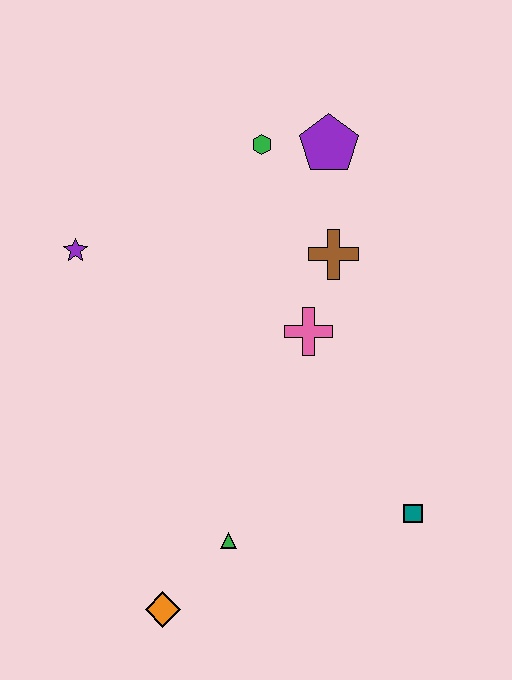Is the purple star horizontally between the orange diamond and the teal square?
No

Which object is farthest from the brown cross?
The orange diamond is farthest from the brown cross.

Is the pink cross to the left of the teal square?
Yes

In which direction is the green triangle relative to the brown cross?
The green triangle is below the brown cross.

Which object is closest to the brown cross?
The pink cross is closest to the brown cross.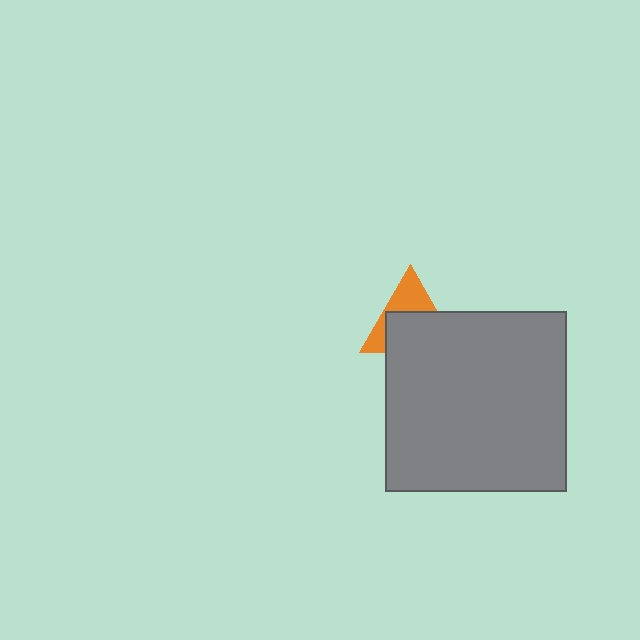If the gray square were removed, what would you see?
You would see the complete orange triangle.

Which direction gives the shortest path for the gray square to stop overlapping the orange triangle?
Moving down gives the shortest separation.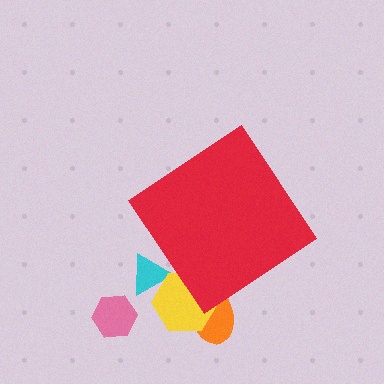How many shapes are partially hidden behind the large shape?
3 shapes are partially hidden.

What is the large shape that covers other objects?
A red diamond.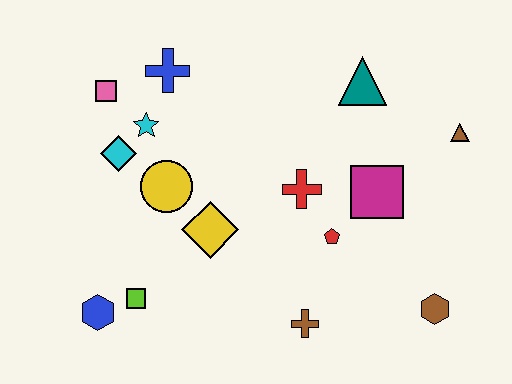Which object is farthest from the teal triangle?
The blue hexagon is farthest from the teal triangle.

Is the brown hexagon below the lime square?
Yes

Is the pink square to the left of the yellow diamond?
Yes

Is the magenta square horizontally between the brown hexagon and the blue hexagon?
Yes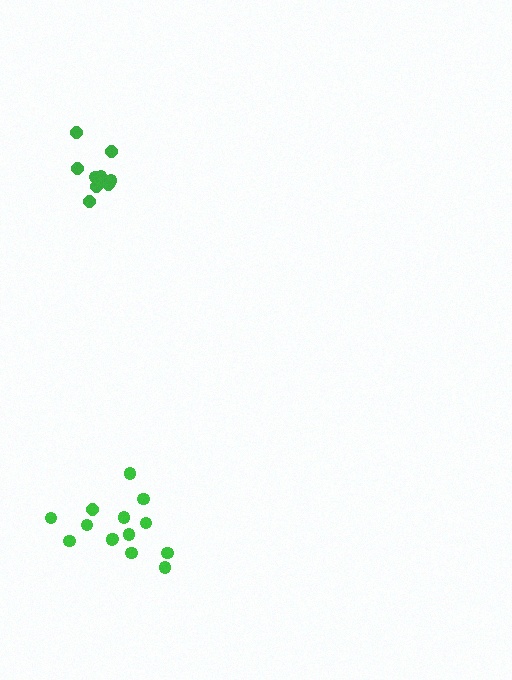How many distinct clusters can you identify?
There are 2 distinct clusters.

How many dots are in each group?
Group 1: 14 dots, Group 2: 10 dots (24 total).